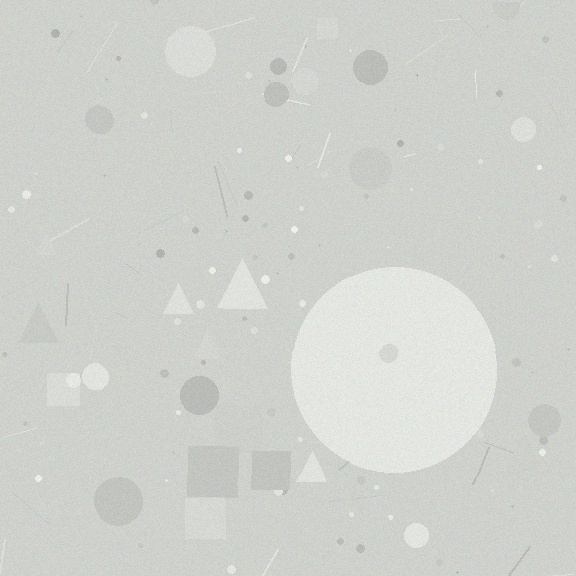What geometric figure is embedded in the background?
A circle is embedded in the background.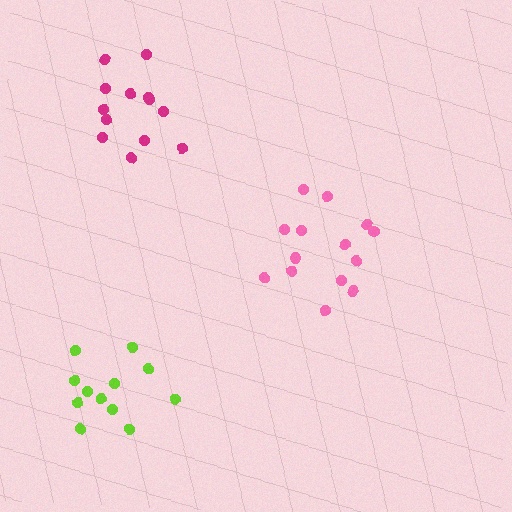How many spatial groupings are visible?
There are 3 spatial groupings.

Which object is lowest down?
The lime cluster is bottommost.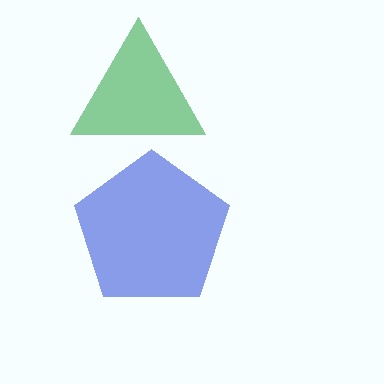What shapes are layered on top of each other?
The layered shapes are: a blue pentagon, a green triangle.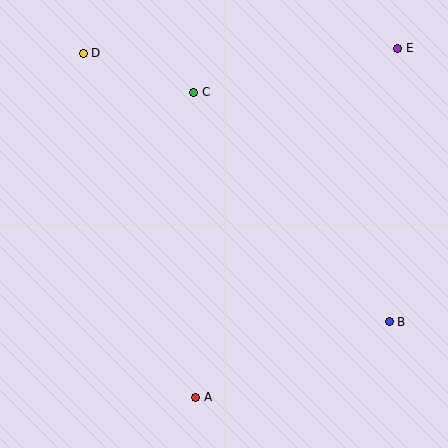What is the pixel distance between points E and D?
The distance between E and D is 315 pixels.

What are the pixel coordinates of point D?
Point D is at (83, 53).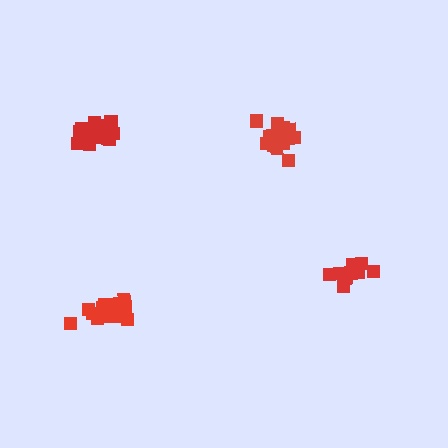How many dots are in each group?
Group 1: 19 dots, Group 2: 19 dots, Group 3: 14 dots, Group 4: 17 dots (69 total).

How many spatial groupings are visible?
There are 4 spatial groupings.